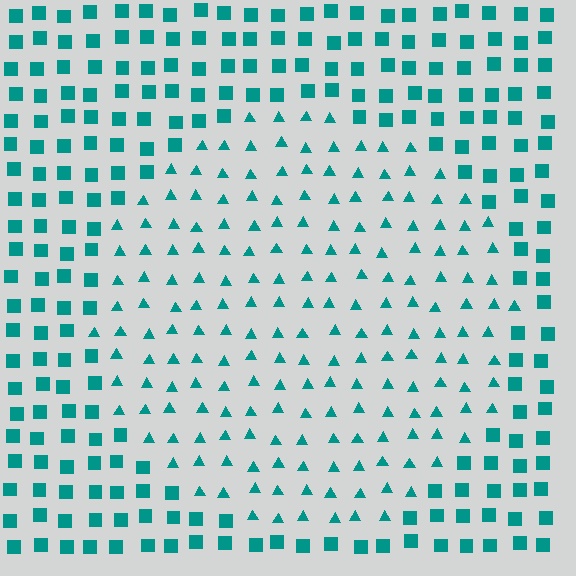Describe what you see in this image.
The image is filled with small teal elements arranged in a uniform grid. A circle-shaped region contains triangles, while the surrounding area contains squares. The boundary is defined purely by the change in element shape.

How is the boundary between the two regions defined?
The boundary is defined by a change in element shape: triangles inside vs. squares outside. All elements share the same color and spacing.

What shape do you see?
I see a circle.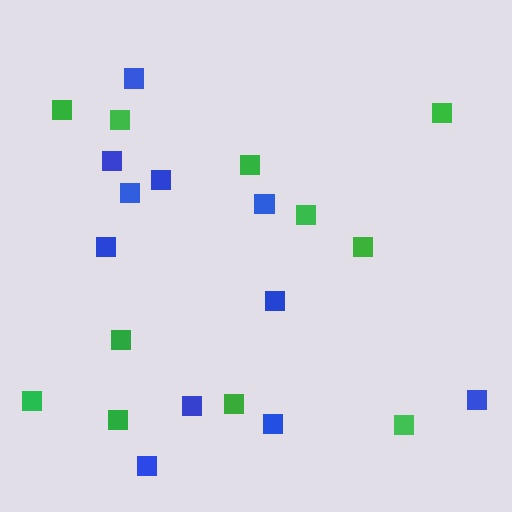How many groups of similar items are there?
There are 2 groups: one group of green squares (11) and one group of blue squares (11).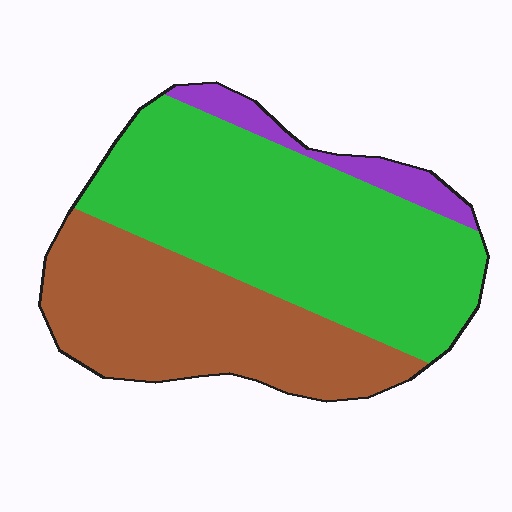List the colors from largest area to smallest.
From largest to smallest: green, brown, purple.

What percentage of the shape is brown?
Brown covers 38% of the shape.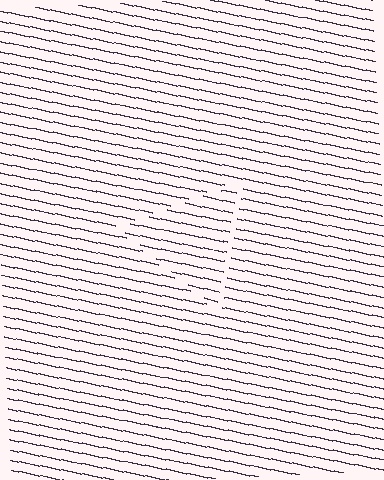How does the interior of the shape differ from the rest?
The interior of the shape contains the same grating, shifted by half a period — the contour is defined by the phase discontinuity where line-ends from the inner and outer gratings abut.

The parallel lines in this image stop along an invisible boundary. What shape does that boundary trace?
An illusory triangle. The interior of the shape contains the same grating, shifted by half a period — the contour is defined by the phase discontinuity where line-ends from the inner and outer gratings abut.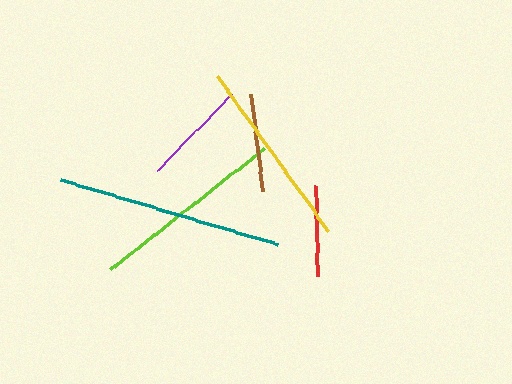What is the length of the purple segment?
The purple segment is approximately 107 pixels long.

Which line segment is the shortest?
The red line is the shortest at approximately 91 pixels.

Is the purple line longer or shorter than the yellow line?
The yellow line is longer than the purple line.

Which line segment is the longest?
The teal line is the longest at approximately 226 pixels.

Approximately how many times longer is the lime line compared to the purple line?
The lime line is approximately 1.8 times the length of the purple line.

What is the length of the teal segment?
The teal segment is approximately 226 pixels long.